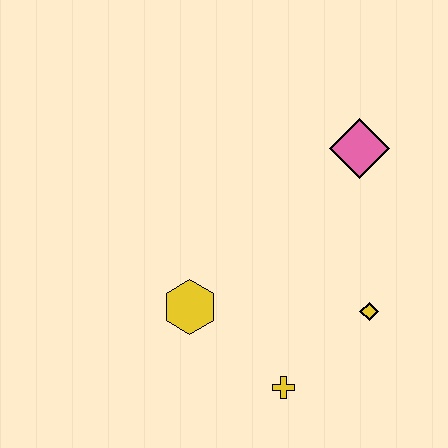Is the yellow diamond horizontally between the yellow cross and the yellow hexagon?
No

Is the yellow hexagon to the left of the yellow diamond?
Yes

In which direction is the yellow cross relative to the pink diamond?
The yellow cross is below the pink diamond.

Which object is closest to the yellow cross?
The yellow diamond is closest to the yellow cross.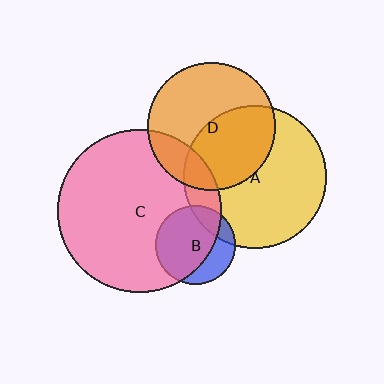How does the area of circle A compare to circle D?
Approximately 1.3 times.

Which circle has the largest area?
Circle C (pink).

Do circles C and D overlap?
Yes.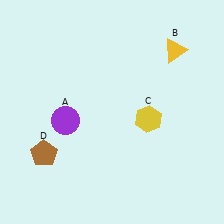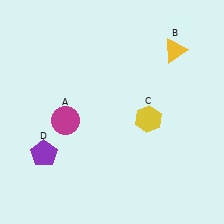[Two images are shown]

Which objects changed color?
A changed from purple to magenta. D changed from brown to purple.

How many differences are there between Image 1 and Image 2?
There are 2 differences between the two images.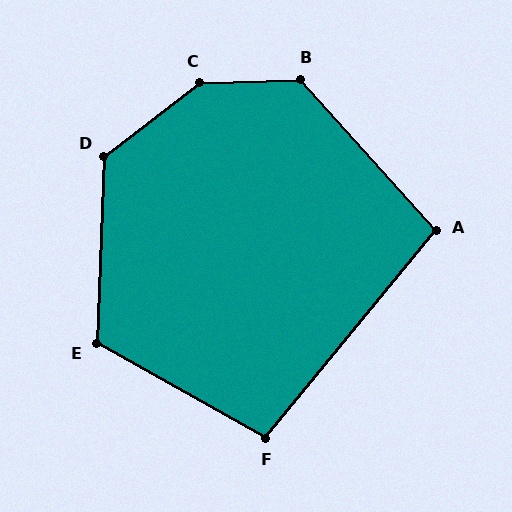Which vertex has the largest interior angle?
C, at approximately 145 degrees.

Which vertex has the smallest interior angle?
A, at approximately 99 degrees.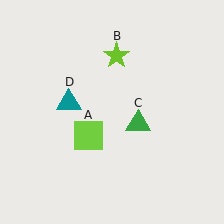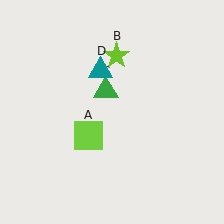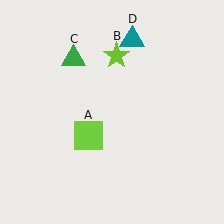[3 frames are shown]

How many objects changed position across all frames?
2 objects changed position: green triangle (object C), teal triangle (object D).